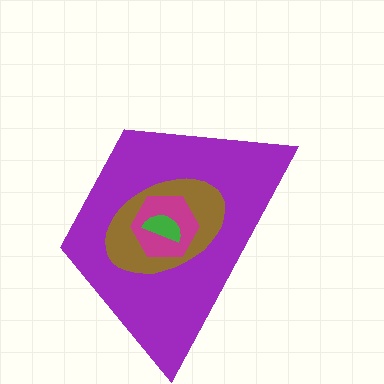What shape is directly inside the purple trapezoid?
The brown ellipse.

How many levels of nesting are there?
4.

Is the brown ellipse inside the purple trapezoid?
Yes.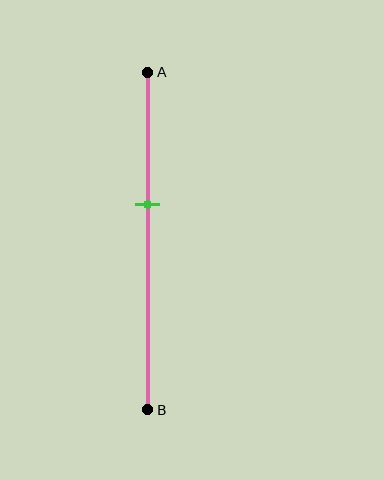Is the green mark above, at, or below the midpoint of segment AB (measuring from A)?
The green mark is above the midpoint of segment AB.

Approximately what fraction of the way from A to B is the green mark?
The green mark is approximately 40% of the way from A to B.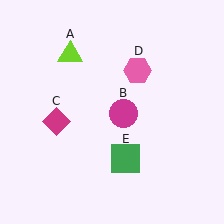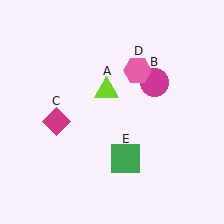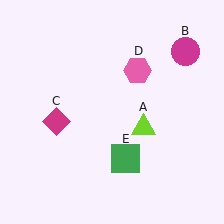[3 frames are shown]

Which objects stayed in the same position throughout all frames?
Magenta diamond (object C) and pink hexagon (object D) and green square (object E) remained stationary.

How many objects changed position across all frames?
2 objects changed position: lime triangle (object A), magenta circle (object B).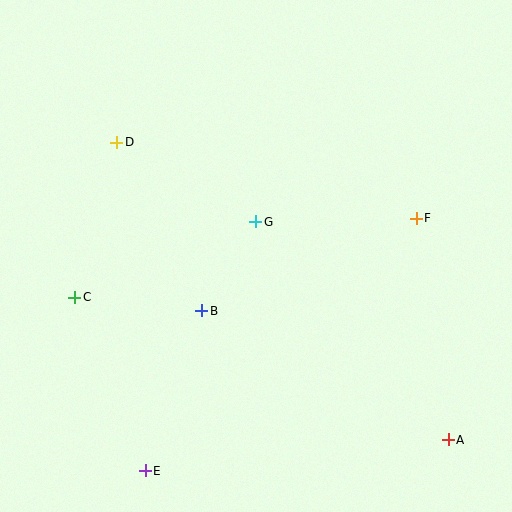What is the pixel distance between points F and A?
The distance between F and A is 224 pixels.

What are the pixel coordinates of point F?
Point F is at (416, 218).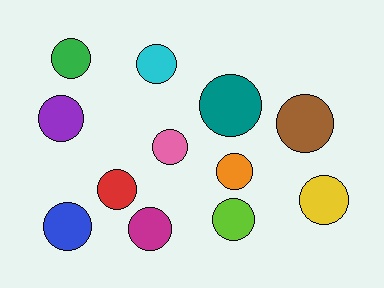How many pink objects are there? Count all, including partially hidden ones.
There is 1 pink object.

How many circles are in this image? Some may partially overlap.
There are 12 circles.